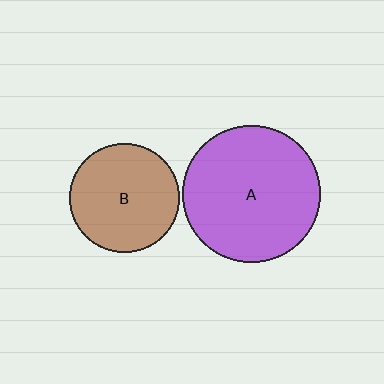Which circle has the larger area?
Circle A (purple).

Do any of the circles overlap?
No, none of the circles overlap.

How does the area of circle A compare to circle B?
Approximately 1.6 times.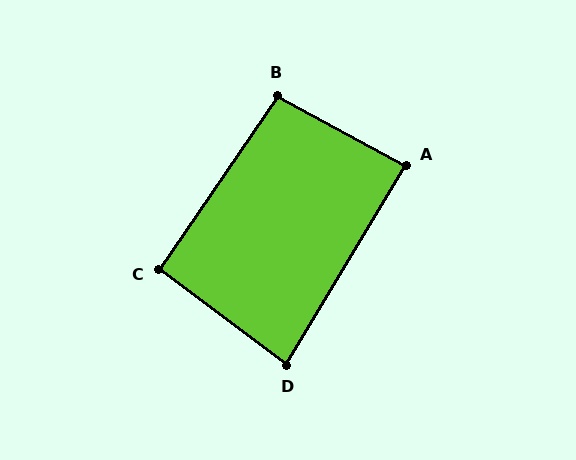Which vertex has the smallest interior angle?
D, at approximately 84 degrees.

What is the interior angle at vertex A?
Approximately 88 degrees (approximately right).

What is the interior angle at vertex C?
Approximately 92 degrees (approximately right).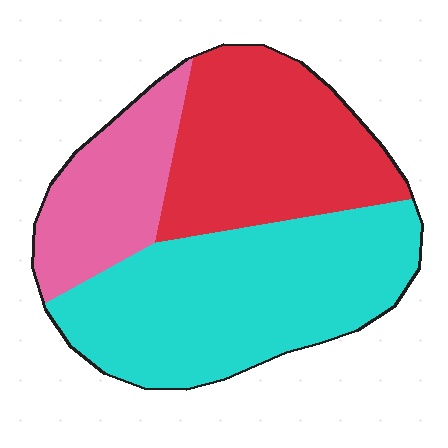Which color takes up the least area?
Pink, at roughly 20%.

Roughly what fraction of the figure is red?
Red covers around 35% of the figure.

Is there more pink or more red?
Red.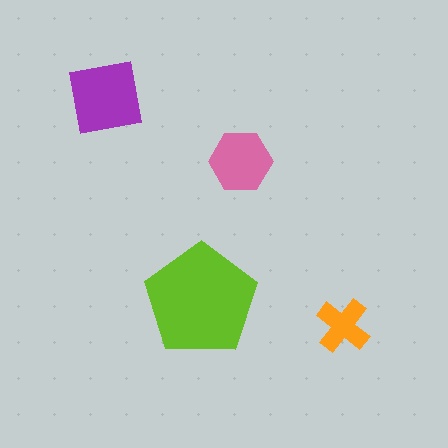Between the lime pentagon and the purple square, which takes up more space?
The lime pentagon.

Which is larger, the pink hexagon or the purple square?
The purple square.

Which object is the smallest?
The orange cross.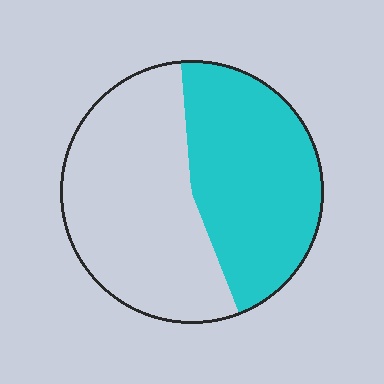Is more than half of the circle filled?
No.